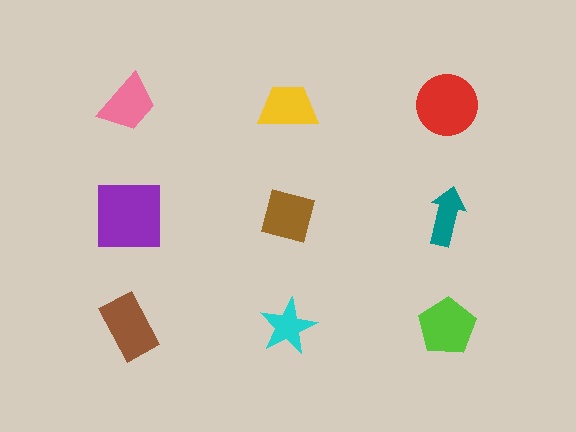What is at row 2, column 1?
A purple square.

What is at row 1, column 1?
A pink trapezoid.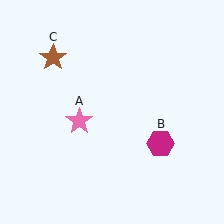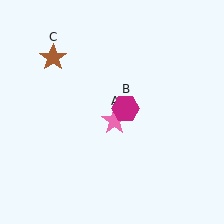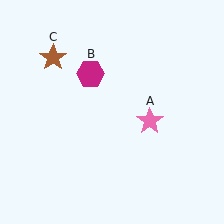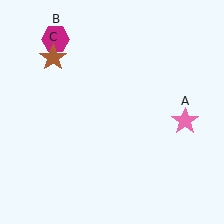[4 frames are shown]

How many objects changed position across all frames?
2 objects changed position: pink star (object A), magenta hexagon (object B).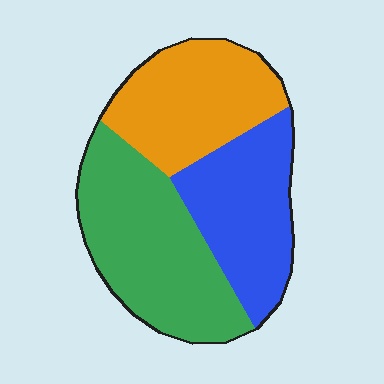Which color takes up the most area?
Green, at roughly 40%.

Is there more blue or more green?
Green.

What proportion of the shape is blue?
Blue covers around 30% of the shape.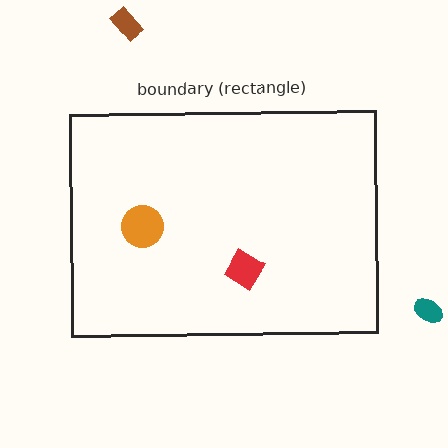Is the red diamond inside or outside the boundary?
Inside.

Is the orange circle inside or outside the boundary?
Inside.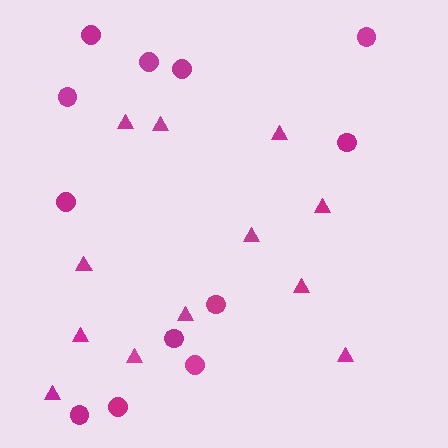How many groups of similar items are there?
There are 2 groups: one group of triangles (12) and one group of circles (12).